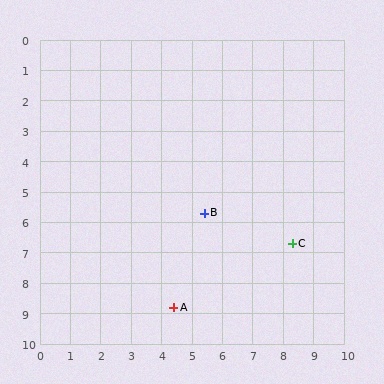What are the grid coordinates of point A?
Point A is at approximately (4.4, 8.8).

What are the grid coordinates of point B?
Point B is at approximately (5.4, 5.7).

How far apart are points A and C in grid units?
Points A and C are about 4.4 grid units apart.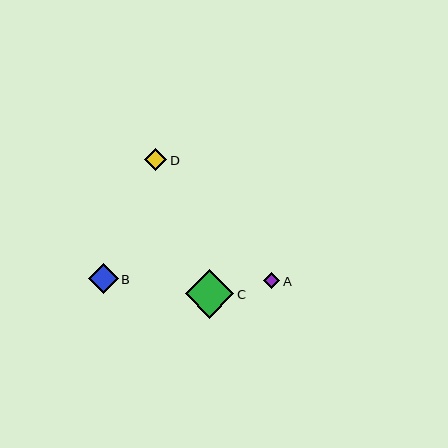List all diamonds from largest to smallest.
From largest to smallest: C, B, D, A.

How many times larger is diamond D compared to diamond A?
Diamond D is approximately 1.4 times the size of diamond A.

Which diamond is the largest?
Diamond C is the largest with a size of approximately 49 pixels.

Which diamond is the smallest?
Diamond A is the smallest with a size of approximately 16 pixels.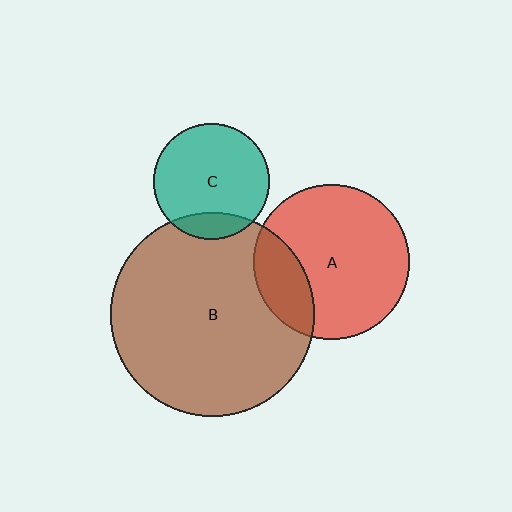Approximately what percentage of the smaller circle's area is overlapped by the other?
Approximately 20%.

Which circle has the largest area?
Circle B (brown).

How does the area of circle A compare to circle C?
Approximately 1.8 times.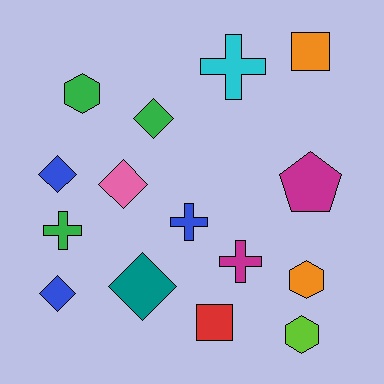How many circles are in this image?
There are no circles.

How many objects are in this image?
There are 15 objects.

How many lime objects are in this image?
There is 1 lime object.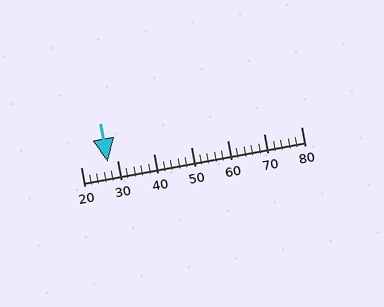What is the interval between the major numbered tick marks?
The major tick marks are spaced 10 units apart.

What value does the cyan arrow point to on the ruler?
The cyan arrow points to approximately 27.